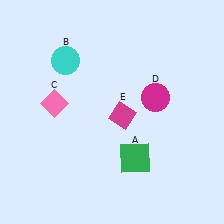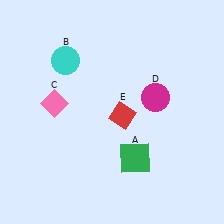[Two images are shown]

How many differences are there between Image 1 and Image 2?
There is 1 difference between the two images.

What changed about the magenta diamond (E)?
In Image 1, E is magenta. In Image 2, it changed to red.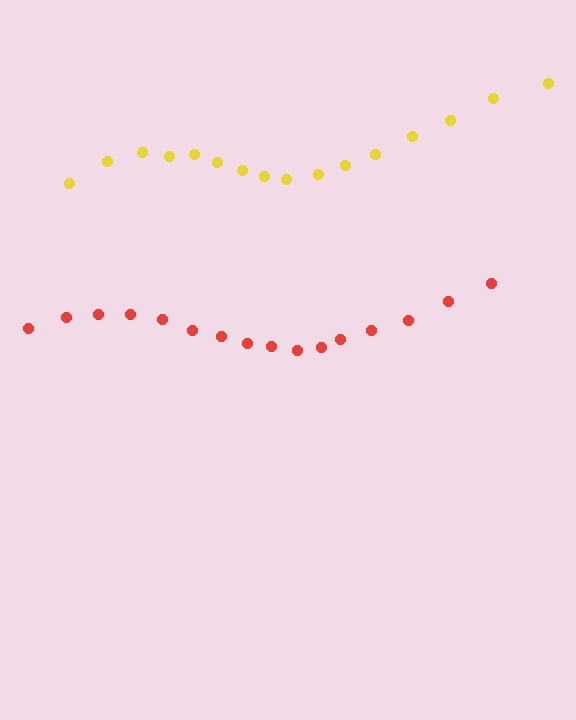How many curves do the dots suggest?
There are 2 distinct paths.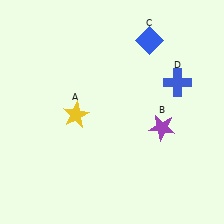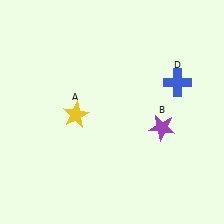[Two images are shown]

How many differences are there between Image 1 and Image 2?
There is 1 difference between the two images.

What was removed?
The blue diamond (C) was removed in Image 2.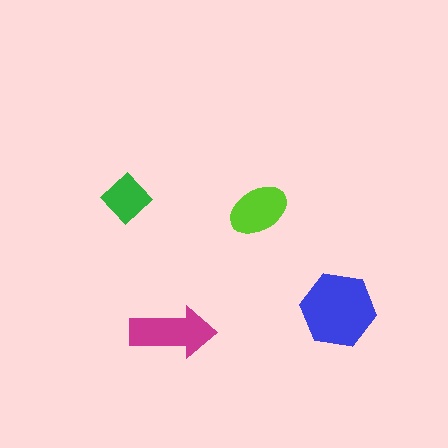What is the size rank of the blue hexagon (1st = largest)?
1st.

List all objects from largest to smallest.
The blue hexagon, the magenta arrow, the lime ellipse, the green diamond.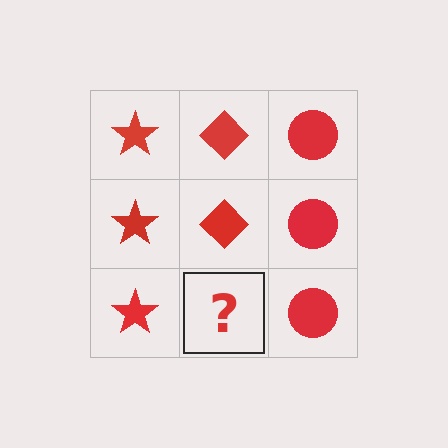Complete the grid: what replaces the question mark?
The question mark should be replaced with a red diamond.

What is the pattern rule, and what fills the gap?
The rule is that each column has a consistent shape. The gap should be filled with a red diamond.